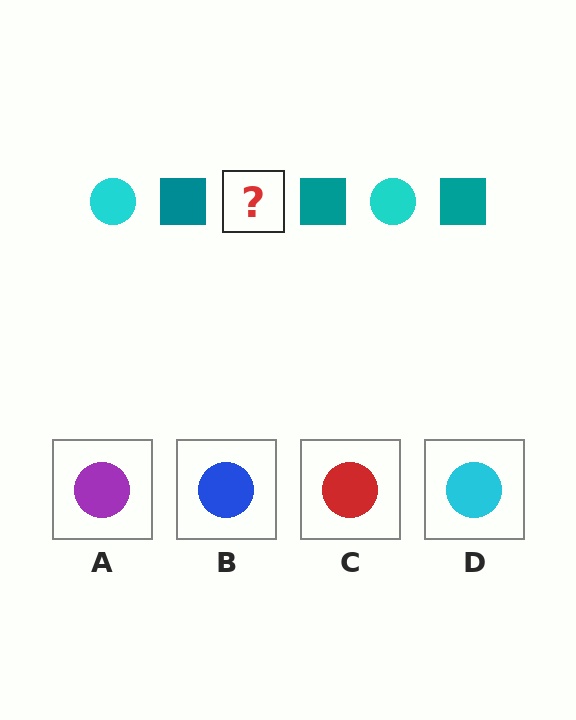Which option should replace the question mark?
Option D.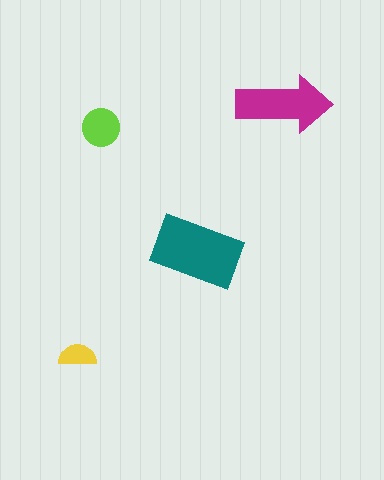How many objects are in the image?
There are 4 objects in the image.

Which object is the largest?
The teal rectangle.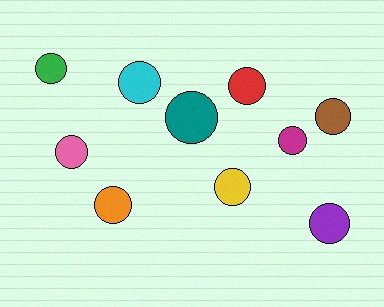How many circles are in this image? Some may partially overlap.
There are 10 circles.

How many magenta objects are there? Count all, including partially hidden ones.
There is 1 magenta object.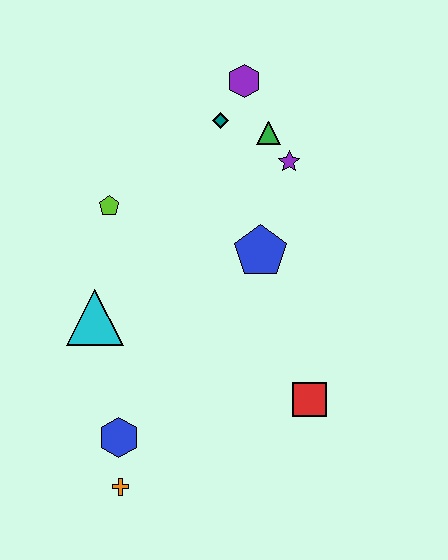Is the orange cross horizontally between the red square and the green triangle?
No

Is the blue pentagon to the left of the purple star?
Yes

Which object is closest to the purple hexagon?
The teal diamond is closest to the purple hexagon.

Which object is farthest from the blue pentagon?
The orange cross is farthest from the blue pentagon.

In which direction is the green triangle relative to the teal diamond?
The green triangle is to the right of the teal diamond.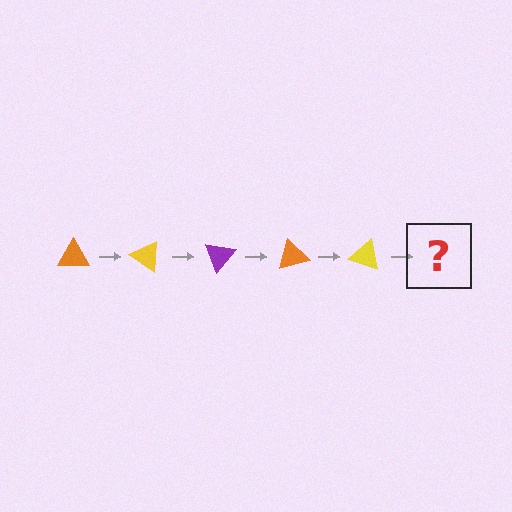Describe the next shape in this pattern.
It should be a purple triangle, rotated 175 degrees from the start.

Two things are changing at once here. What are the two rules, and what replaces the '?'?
The two rules are that it rotates 35 degrees each step and the color cycles through orange, yellow, and purple. The '?' should be a purple triangle, rotated 175 degrees from the start.